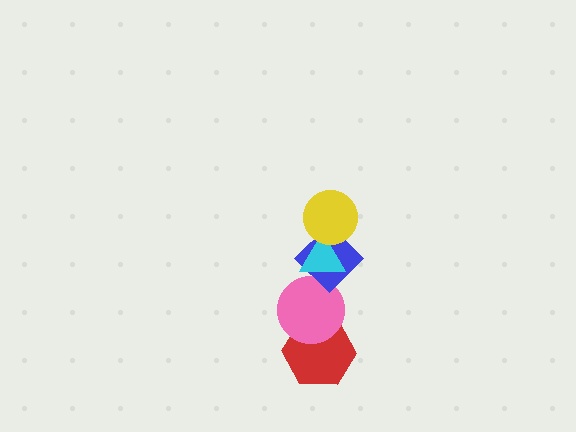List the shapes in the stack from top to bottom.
From top to bottom: the yellow circle, the cyan triangle, the blue diamond, the pink circle, the red hexagon.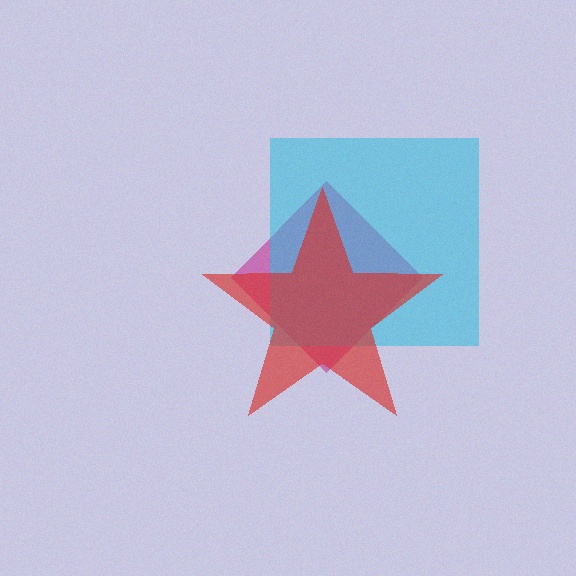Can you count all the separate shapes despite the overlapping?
Yes, there are 3 separate shapes.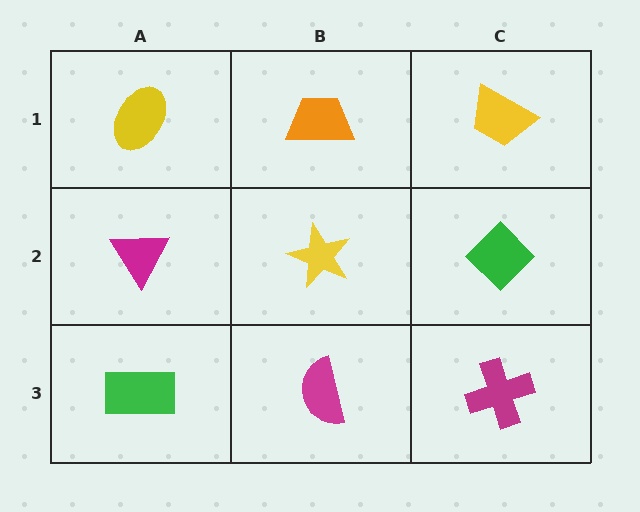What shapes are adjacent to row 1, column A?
A magenta triangle (row 2, column A), an orange trapezoid (row 1, column B).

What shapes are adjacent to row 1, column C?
A green diamond (row 2, column C), an orange trapezoid (row 1, column B).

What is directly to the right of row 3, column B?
A magenta cross.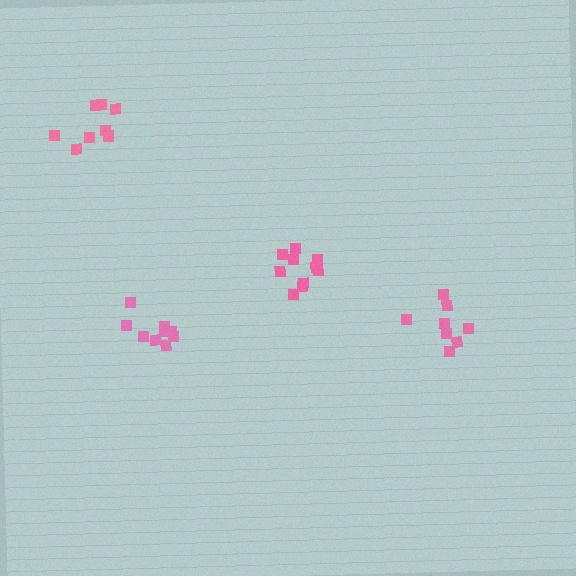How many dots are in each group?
Group 1: 8 dots, Group 2: 10 dots, Group 3: 8 dots, Group 4: 9 dots (35 total).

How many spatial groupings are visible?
There are 4 spatial groupings.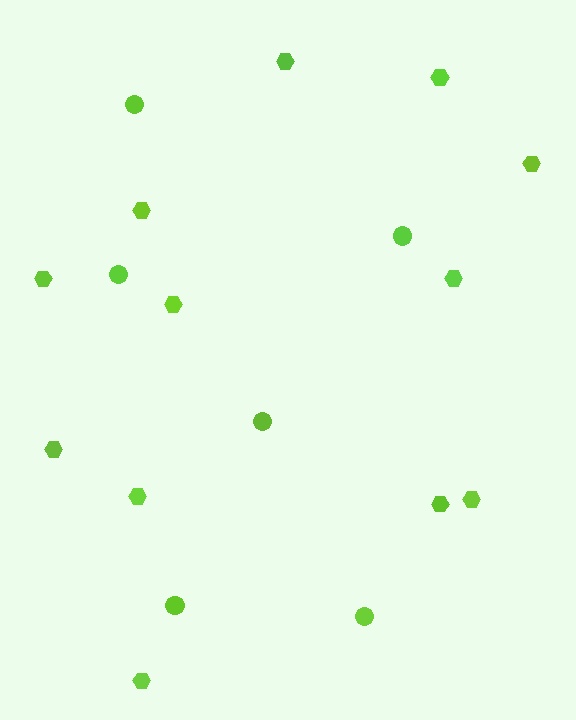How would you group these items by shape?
There are 2 groups: one group of circles (6) and one group of hexagons (12).